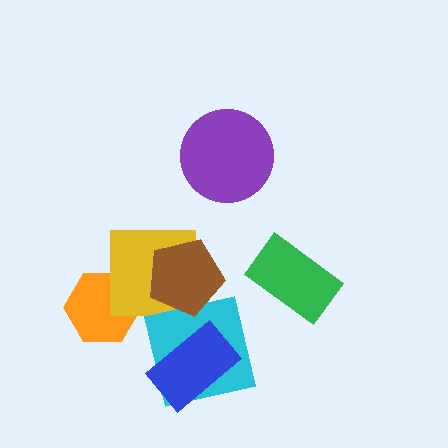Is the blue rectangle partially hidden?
No, no other shape covers it.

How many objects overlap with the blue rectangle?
1 object overlaps with the blue rectangle.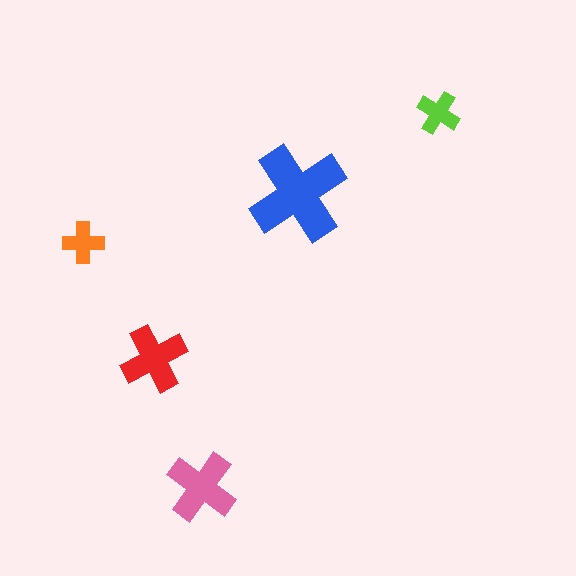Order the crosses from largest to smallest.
the blue one, the pink one, the red one, the lime one, the orange one.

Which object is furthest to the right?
The lime cross is rightmost.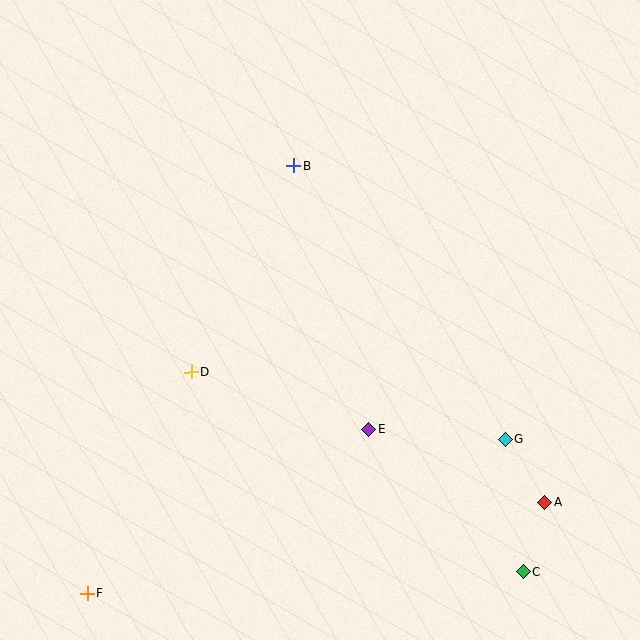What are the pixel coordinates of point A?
Point A is at (544, 503).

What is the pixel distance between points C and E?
The distance between C and E is 210 pixels.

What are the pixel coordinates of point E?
Point E is at (369, 429).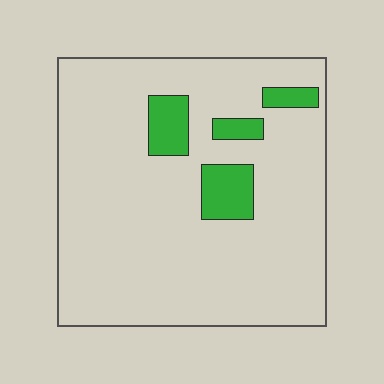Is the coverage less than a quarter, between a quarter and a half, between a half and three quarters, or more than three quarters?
Less than a quarter.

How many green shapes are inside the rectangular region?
4.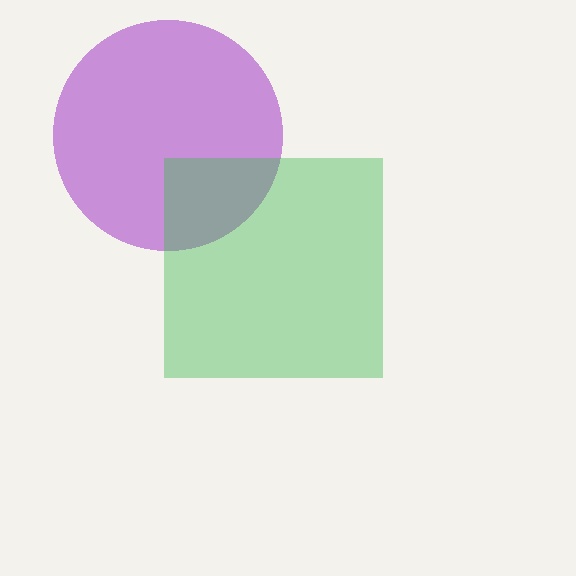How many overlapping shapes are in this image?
There are 2 overlapping shapes in the image.